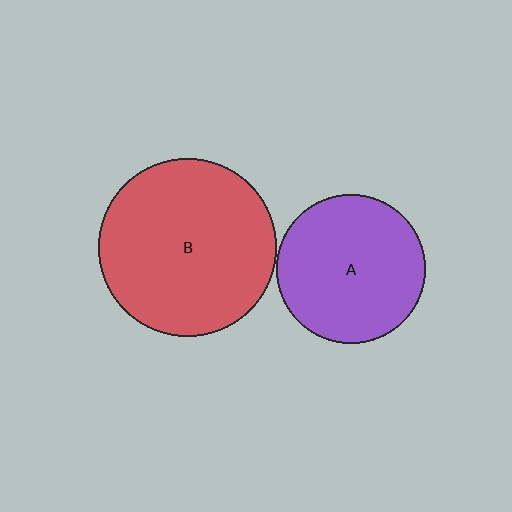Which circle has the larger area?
Circle B (red).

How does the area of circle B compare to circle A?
Approximately 1.4 times.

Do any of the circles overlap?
No, none of the circles overlap.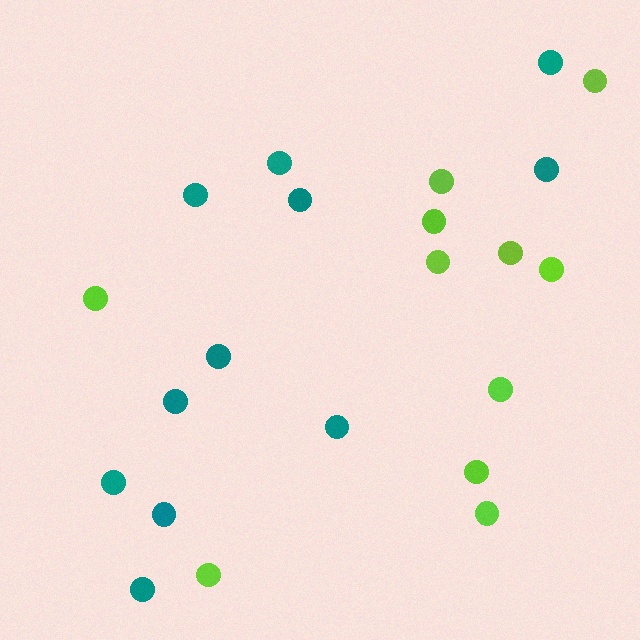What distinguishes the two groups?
There are 2 groups: one group of teal circles (11) and one group of lime circles (11).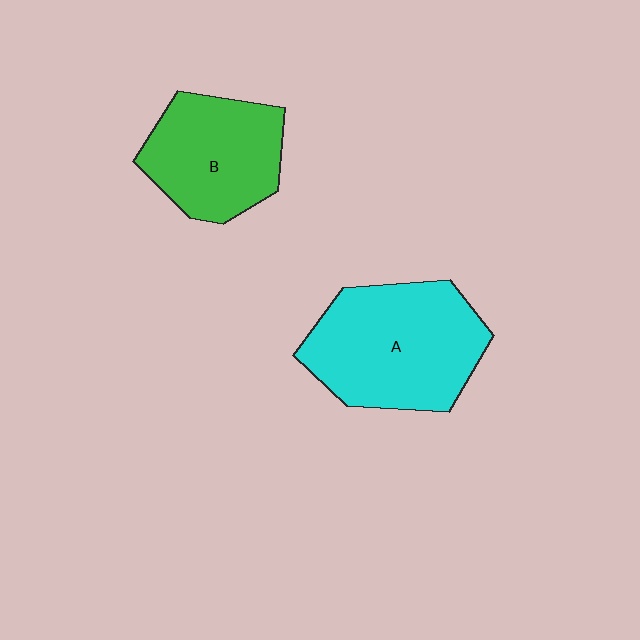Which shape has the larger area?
Shape A (cyan).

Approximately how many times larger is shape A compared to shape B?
Approximately 1.3 times.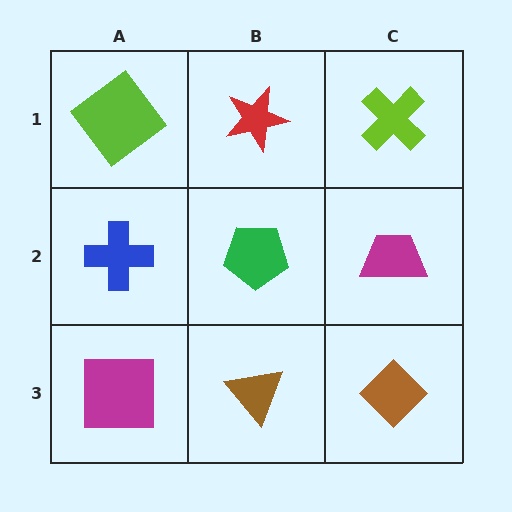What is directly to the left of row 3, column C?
A brown triangle.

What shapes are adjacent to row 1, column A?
A blue cross (row 2, column A), a red star (row 1, column B).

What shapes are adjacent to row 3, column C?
A magenta trapezoid (row 2, column C), a brown triangle (row 3, column B).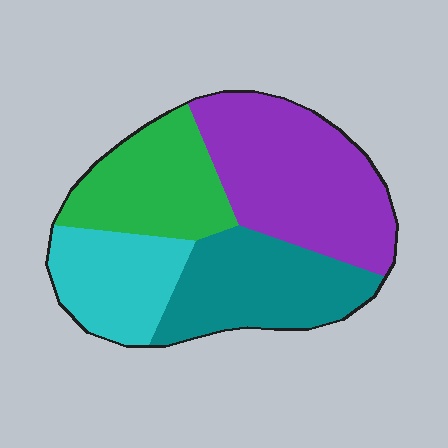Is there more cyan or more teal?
Teal.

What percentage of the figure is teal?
Teal covers roughly 25% of the figure.